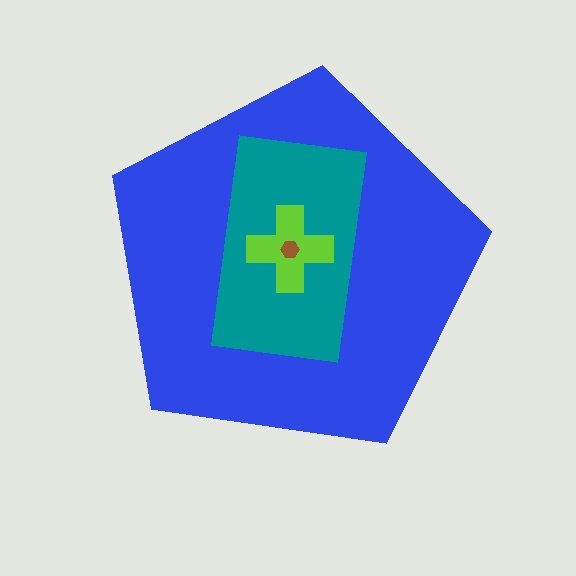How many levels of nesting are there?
4.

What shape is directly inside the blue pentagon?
The teal rectangle.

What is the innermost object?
The brown hexagon.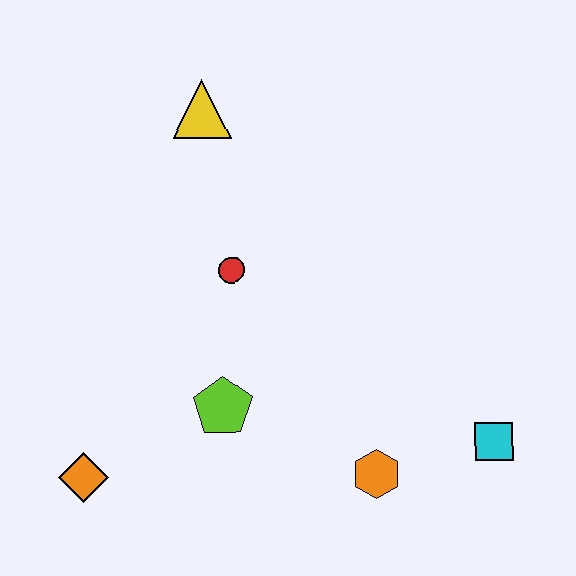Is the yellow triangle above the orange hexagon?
Yes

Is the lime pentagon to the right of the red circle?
No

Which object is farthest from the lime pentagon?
The yellow triangle is farthest from the lime pentagon.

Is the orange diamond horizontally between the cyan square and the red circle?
No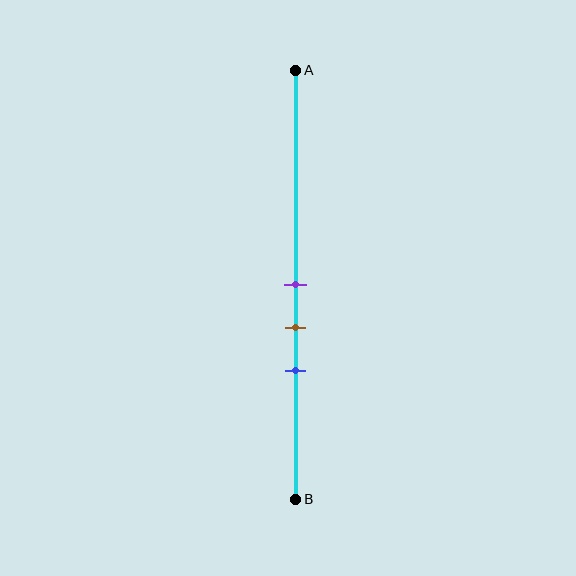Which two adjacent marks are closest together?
The purple and brown marks are the closest adjacent pair.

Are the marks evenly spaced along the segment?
Yes, the marks are approximately evenly spaced.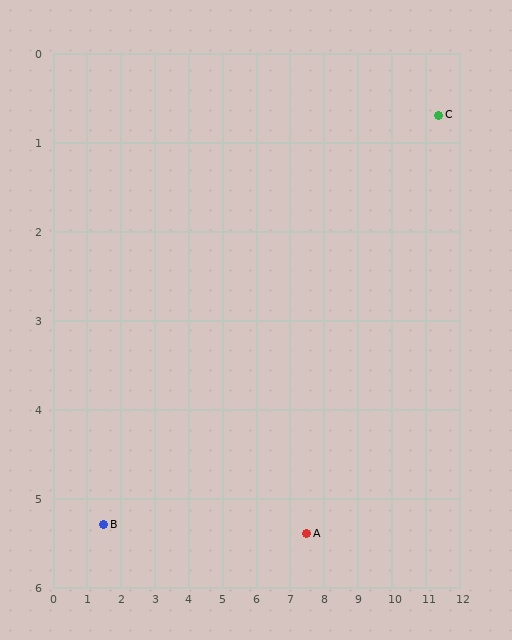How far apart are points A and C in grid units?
Points A and C are about 6.1 grid units apart.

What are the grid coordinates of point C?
Point C is at approximately (11.4, 0.7).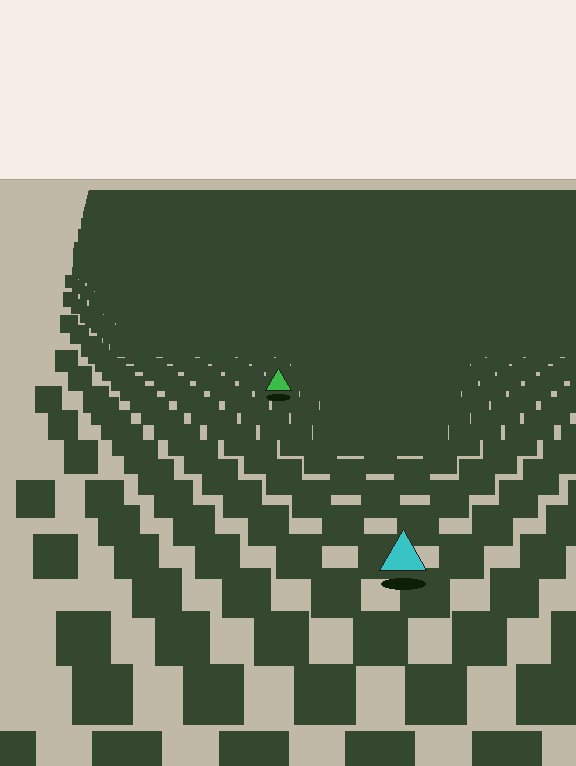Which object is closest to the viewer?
The cyan triangle is closest. The texture marks near it are larger and more spread out.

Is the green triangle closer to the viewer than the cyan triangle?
No. The cyan triangle is closer — you can tell from the texture gradient: the ground texture is coarser near it.